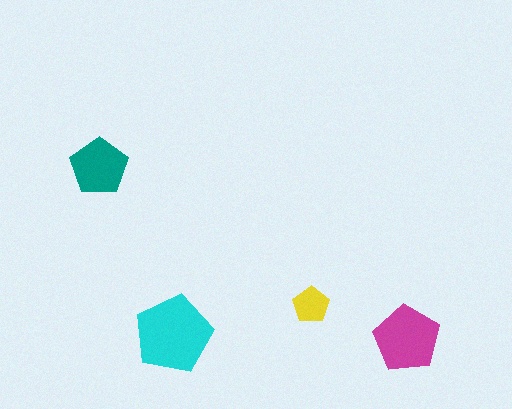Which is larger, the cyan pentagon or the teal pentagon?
The cyan one.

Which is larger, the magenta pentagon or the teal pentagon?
The magenta one.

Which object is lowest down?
The magenta pentagon is bottommost.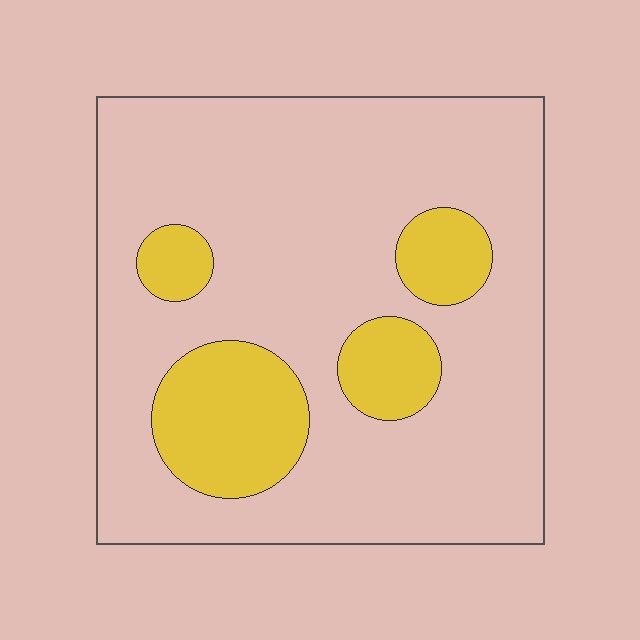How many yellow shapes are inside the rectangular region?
4.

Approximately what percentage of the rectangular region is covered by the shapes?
Approximately 20%.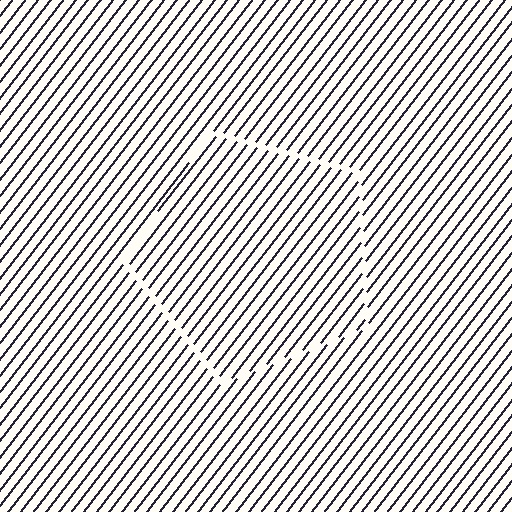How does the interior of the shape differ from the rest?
The interior of the shape contains the same grating, shifted by half a period — the contour is defined by the phase discontinuity where line-ends from the inner and outer gratings abut.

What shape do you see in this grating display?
An illusory pentagon. The interior of the shape contains the same grating, shifted by half a period — the contour is defined by the phase discontinuity where line-ends from the inner and outer gratings abut.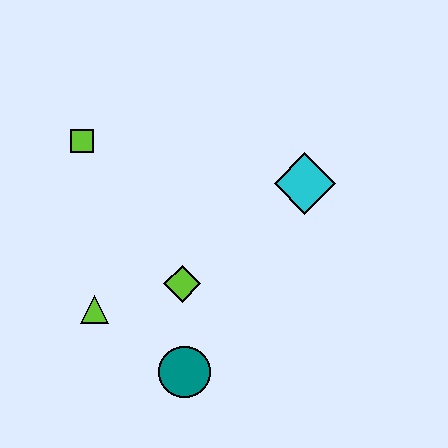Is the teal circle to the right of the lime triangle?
Yes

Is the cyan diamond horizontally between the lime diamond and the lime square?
No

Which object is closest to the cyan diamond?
The lime diamond is closest to the cyan diamond.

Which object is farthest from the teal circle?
The lime square is farthest from the teal circle.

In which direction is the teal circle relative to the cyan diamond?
The teal circle is below the cyan diamond.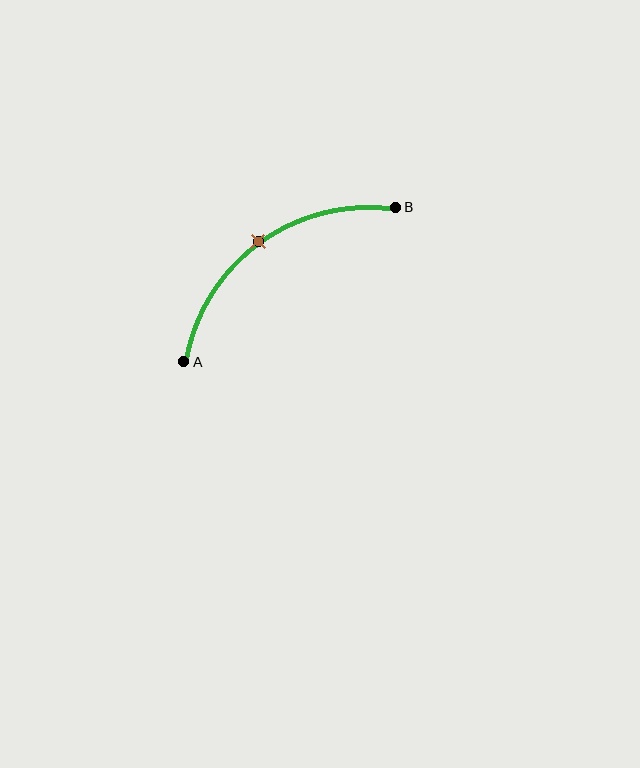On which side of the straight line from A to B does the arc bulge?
The arc bulges above and to the left of the straight line connecting A and B.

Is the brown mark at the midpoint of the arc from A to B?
Yes. The brown mark lies on the arc at equal arc-length from both A and B — it is the arc midpoint.